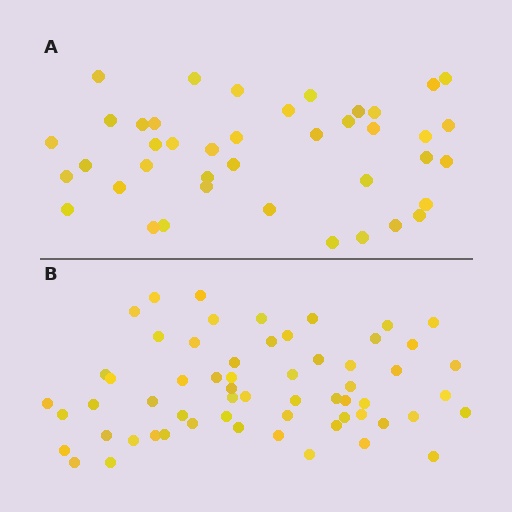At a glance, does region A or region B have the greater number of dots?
Region B (the bottom region) has more dots.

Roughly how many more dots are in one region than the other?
Region B has approximately 20 more dots than region A.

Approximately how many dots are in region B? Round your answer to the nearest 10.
About 60 dots.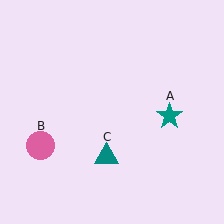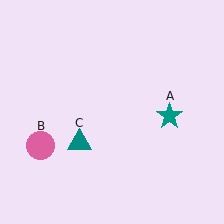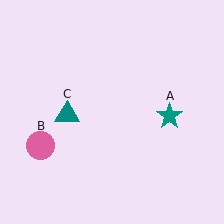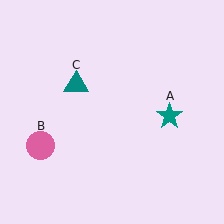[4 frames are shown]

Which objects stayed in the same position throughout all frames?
Teal star (object A) and pink circle (object B) remained stationary.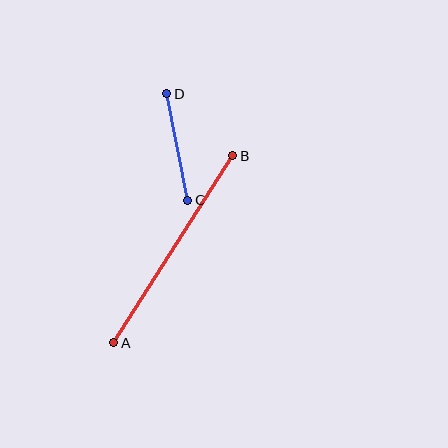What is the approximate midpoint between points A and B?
The midpoint is at approximately (173, 249) pixels.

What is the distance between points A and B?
The distance is approximately 221 pixels.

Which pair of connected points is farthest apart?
Points A and B are farthest apart.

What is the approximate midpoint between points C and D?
The midpoint is at approximately (177, 147) pixels.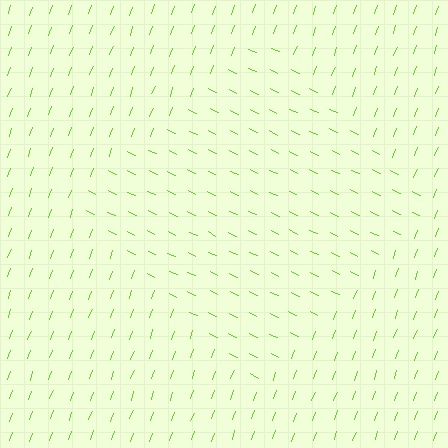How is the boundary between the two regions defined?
The boundary is defined purely by a change in line orientation (approximately 84 degrees difference). All lines are the same color and thickness.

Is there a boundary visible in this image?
Yes, there is a texture boundary formed by a change in line orientation.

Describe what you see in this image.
The image is filled with small lime line segments. A diamond region in the image has lines oriented differently from the surrounding lines, creating a visible texture boundary.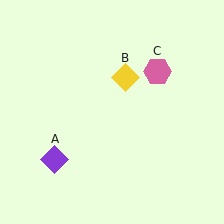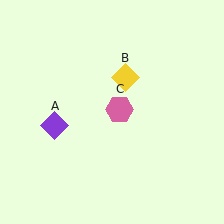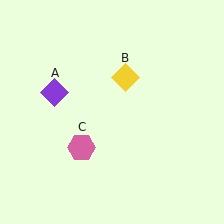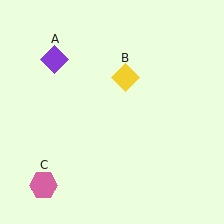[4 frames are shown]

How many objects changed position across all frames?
2 objects changed position: purple diamond (object A), pink hexagon (object C).